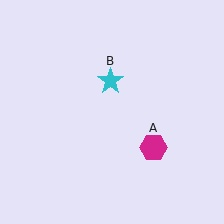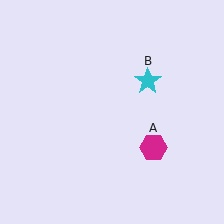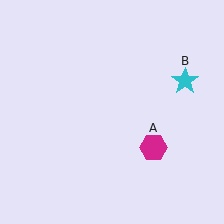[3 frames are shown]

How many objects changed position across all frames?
1 object changed position: cyan star (object B).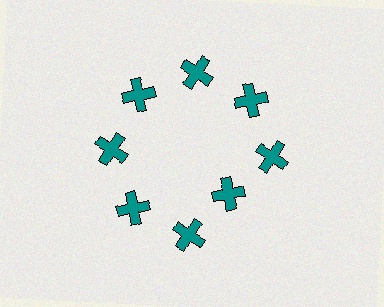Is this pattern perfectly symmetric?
No. The 8 teal crosses are arranged in a ring, but one element near the 4 o'clock position is pulled inward toward the center, breaking the 8-fold rotational symmetry.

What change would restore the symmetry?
The symmetry would be restored by moving it outward, back onto the ring so that all 8 crosses sit at equal angles and equal distance from the center.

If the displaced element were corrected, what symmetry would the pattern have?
It would have 8-fold rotational symmetry — the pattern would map onto itself every 45 degrees.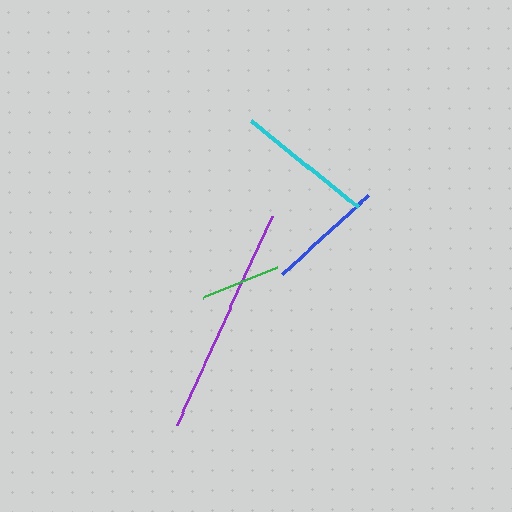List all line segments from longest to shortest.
From longest to shortest: purple, cyan, blue, green.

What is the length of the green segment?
The green segment is approximately 80 pixels long.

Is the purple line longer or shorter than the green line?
The purple line is longer than the green line.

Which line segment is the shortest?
The green line is the shortest at approximately 80 pixels.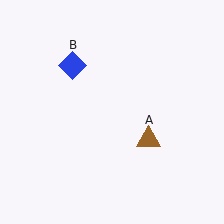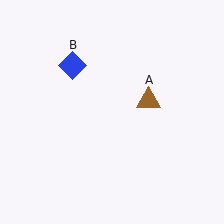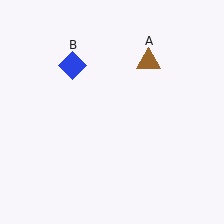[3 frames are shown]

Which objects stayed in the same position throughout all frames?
Blue diamond (object B) remained stationary.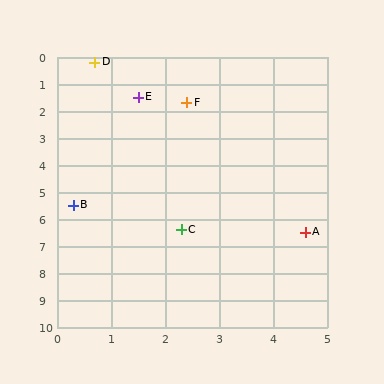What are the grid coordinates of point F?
Point F is at approximately (2.4, 1.7).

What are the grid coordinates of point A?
Point A is at approximately (4.6, 6.5).